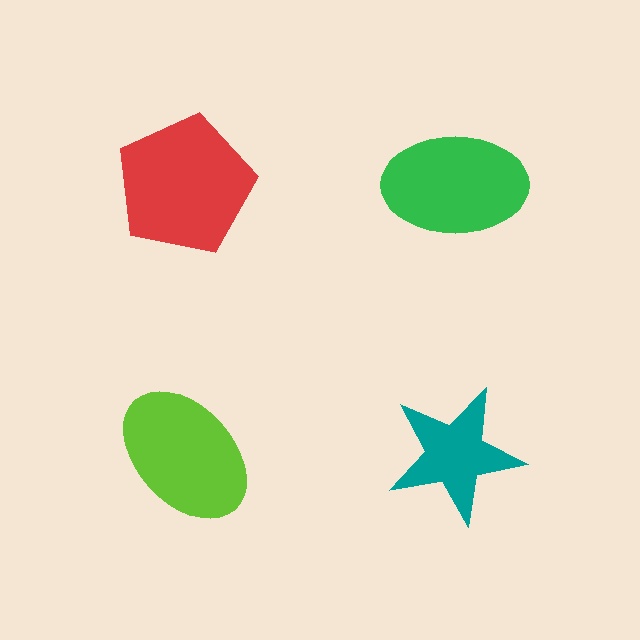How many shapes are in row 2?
2 shapes.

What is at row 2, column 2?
A teal star.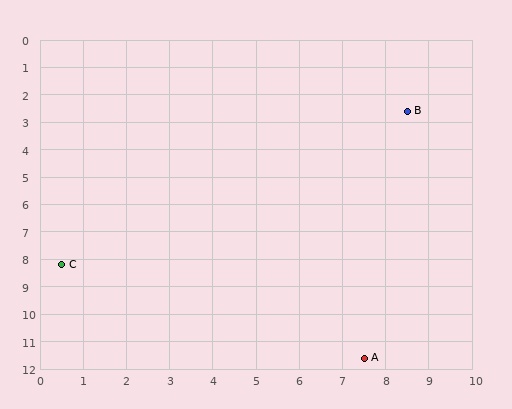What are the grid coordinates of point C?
Point C is at approximately (0.5, 8.2).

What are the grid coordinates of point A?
Point A is at approximately (7.5, 11.6).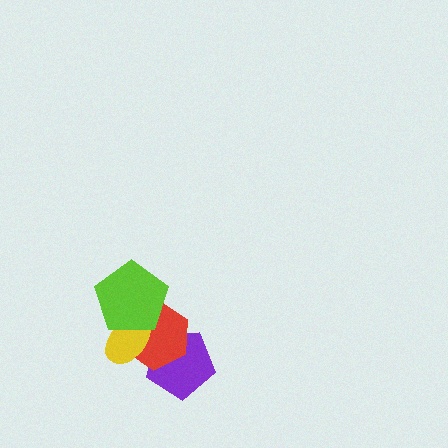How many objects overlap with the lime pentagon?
2 objects overlap with the lime pentagon.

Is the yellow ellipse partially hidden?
Yes, it is partially covered by another shape.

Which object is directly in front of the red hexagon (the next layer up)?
The yellow ellipse is directly in front of the red hexagon.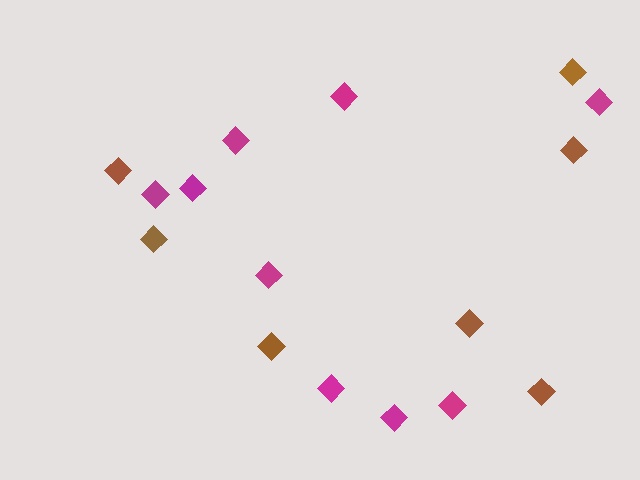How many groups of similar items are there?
There are 2 groups: one group of brown diamonds (7) and one group of magenta diamonds (9).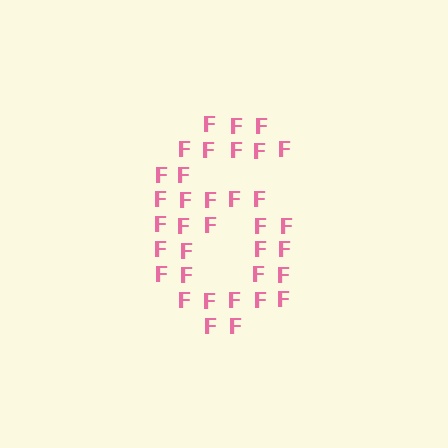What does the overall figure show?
The overall figure shows the digit 6.